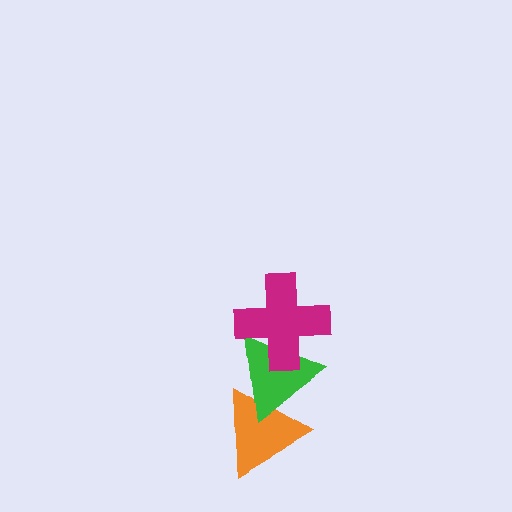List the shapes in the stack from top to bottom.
From top to bottom: the magenta cross, the green triangle, the orange triangle.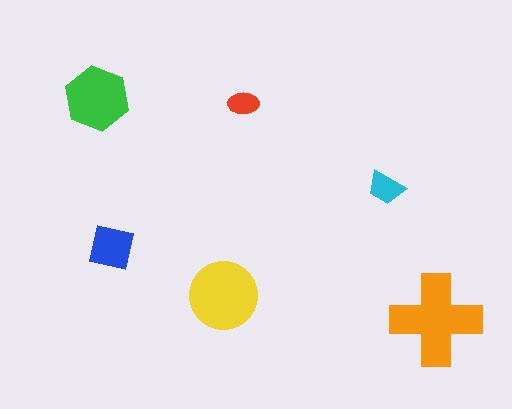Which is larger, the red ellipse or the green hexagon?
The green hexagon.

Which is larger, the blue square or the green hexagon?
The green hexagon.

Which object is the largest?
The orange cross.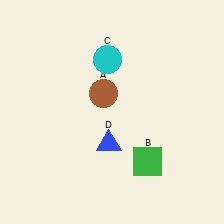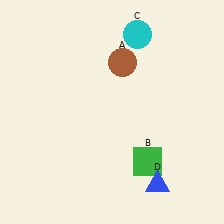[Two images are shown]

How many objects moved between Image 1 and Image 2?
3 objects moved between the two images.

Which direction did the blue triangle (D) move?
The blue triangle (D) moved right.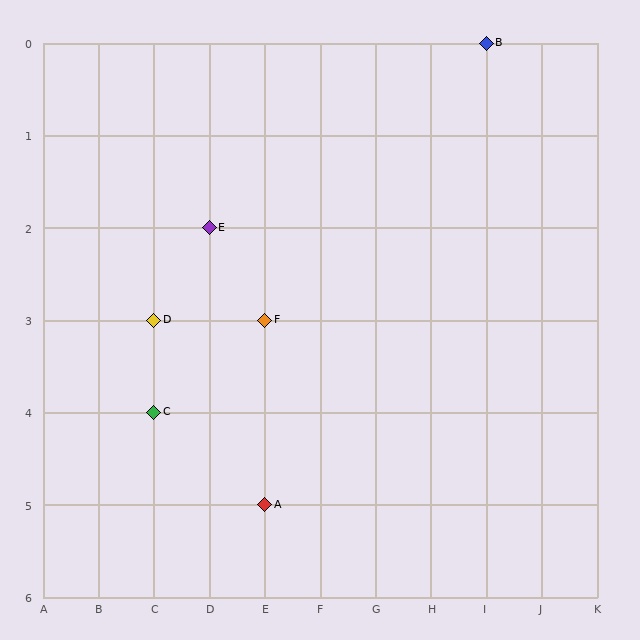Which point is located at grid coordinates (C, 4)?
Point C is at (C, 4).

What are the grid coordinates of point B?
Point B is at grid coordinates (I, 0).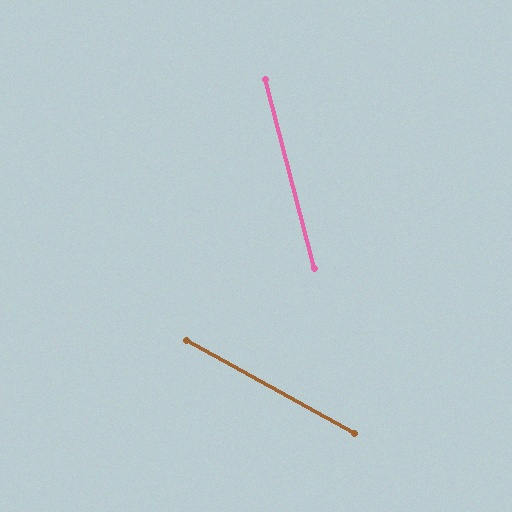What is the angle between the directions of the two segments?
Approximately 47 degrees.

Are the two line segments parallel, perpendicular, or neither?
Neither parallel nor perpendicular — they differ by about 47°.